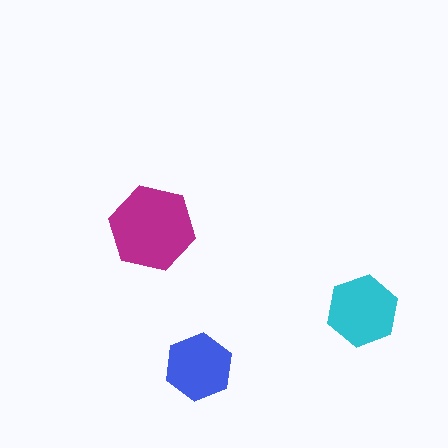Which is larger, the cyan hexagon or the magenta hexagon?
The magenta one.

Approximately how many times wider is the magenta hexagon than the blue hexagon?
About 1.5 times wider.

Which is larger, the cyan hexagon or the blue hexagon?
The cyan one.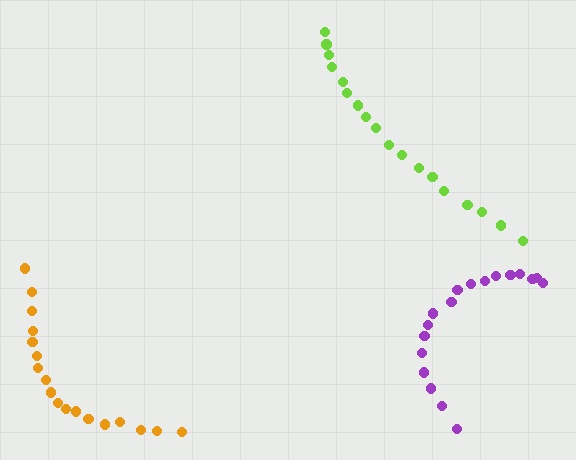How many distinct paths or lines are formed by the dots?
There are 3 distinct paths.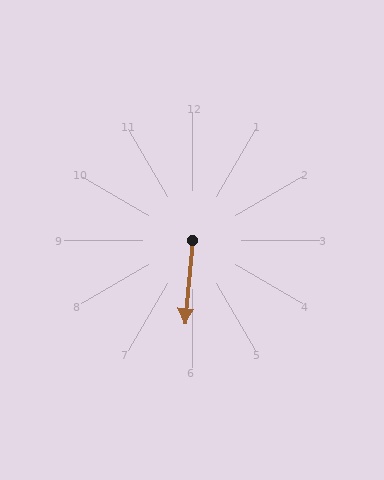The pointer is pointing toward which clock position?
Roughly 6 o'clock.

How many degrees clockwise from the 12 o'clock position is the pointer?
Approximately 185 degrees.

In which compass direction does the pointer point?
South.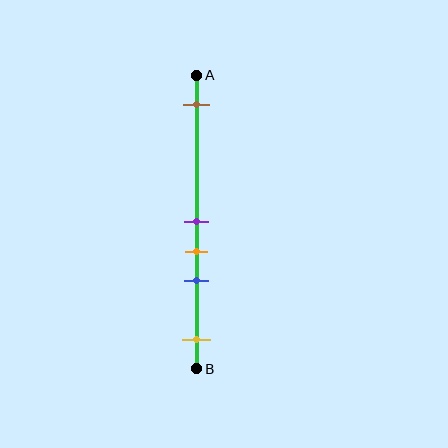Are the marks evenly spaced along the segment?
No, the marks are not evenly spaced.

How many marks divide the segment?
There are 5 marks dividing the segment.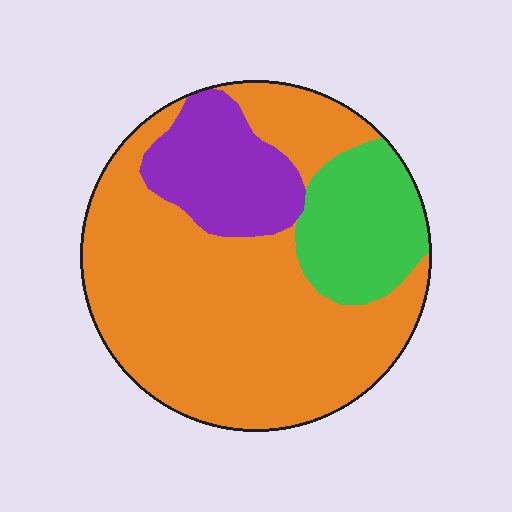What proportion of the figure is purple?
Purple covers roughly 15% of the figure.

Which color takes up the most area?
Orange, at roughly 65%.